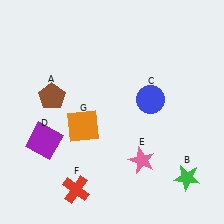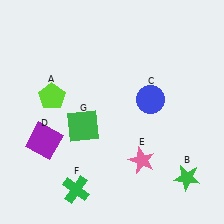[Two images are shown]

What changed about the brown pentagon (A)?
In Image 1, A is brown. In Image 2, it changed to lime.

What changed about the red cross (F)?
In Image 1, F is red. In Image 2, it changed to green.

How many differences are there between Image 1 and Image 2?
There are 3 differences between the two images.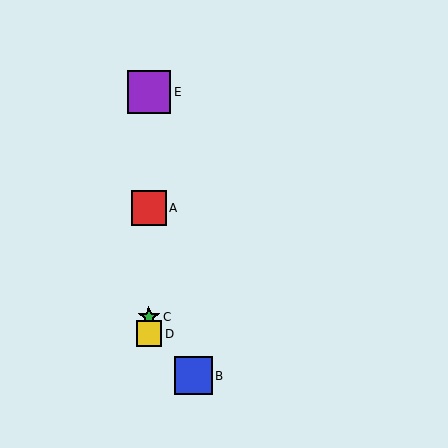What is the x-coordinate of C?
Object C is at x≈149.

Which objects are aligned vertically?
Objects A, C, D, E are aligned vertically.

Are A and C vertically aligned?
Yes, both are at x≈149.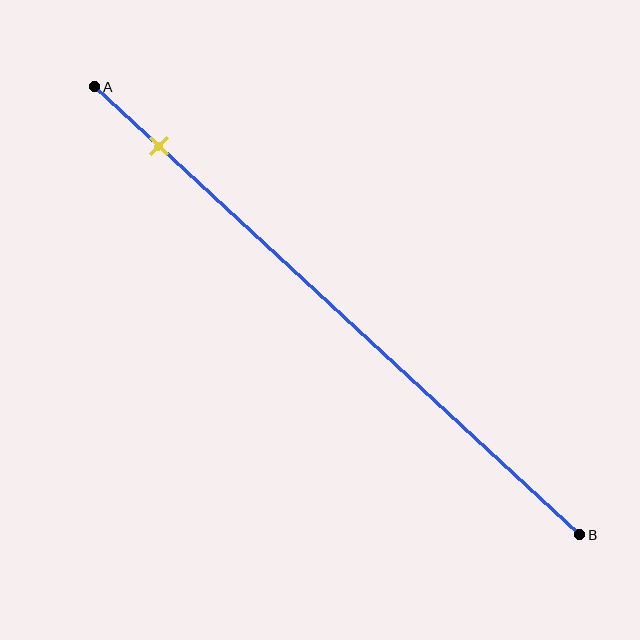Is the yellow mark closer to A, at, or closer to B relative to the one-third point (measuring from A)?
The yellow mark is closer to point A than the one-third point of segment AB.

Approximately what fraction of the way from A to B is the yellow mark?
The yellow mark is approximately 15% of the way from A to B.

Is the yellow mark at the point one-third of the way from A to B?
No, the mark is at about 15% from A, not at the 33% one-third point.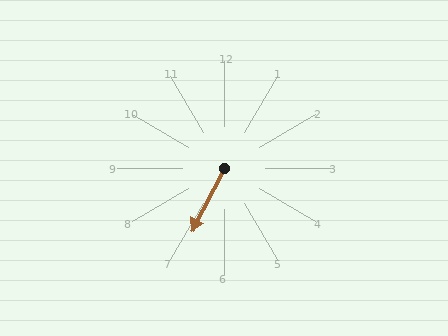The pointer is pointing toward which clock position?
Roughly 7 o'clock.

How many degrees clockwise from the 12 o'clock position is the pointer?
Approximately 207 degrees.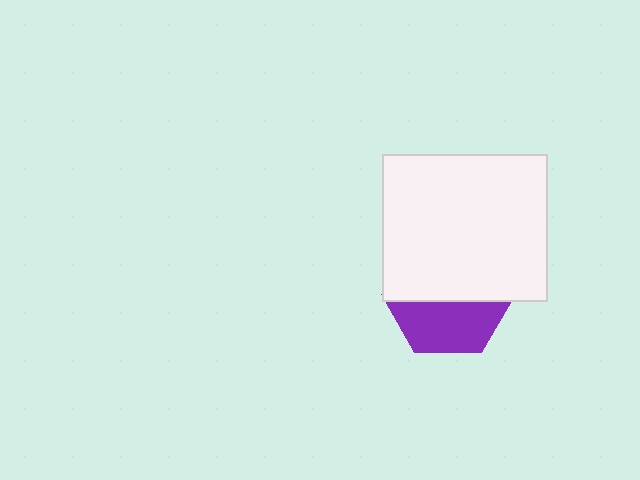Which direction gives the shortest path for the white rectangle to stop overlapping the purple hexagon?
Moving up gives the shortest separation.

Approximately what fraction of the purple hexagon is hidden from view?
Roughly 58% of the purple hexagon is hidden behind the white rectangle.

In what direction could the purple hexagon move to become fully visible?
The purple hexagon could move down. That would shift it out from behind the white rectangle entirely.